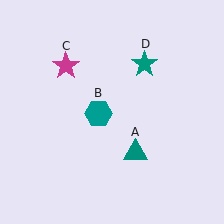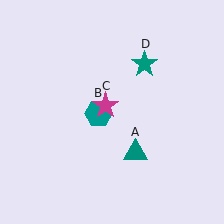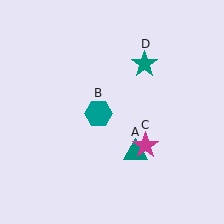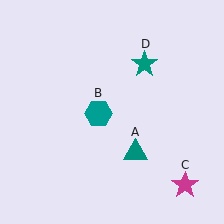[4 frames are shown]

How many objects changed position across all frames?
1 object changed position: magenta star (object C).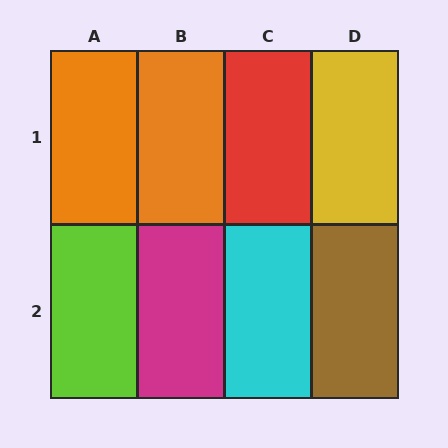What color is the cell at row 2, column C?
Cyan.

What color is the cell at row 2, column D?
Brown.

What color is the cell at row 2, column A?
Lime.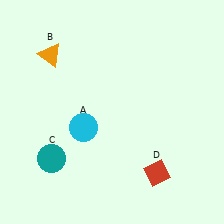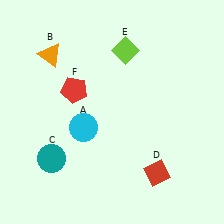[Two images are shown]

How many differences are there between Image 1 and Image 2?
There are 2 differences between the two images.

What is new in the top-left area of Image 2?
A red pentagon (F) was added in the top-left area of Image 2.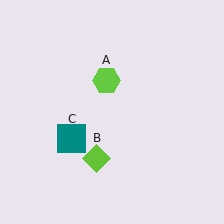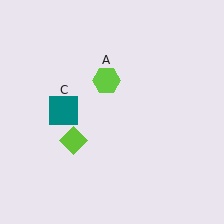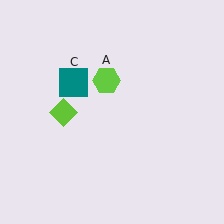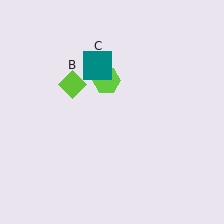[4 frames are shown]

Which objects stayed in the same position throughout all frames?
Lime hexagon (object A) remained stationary.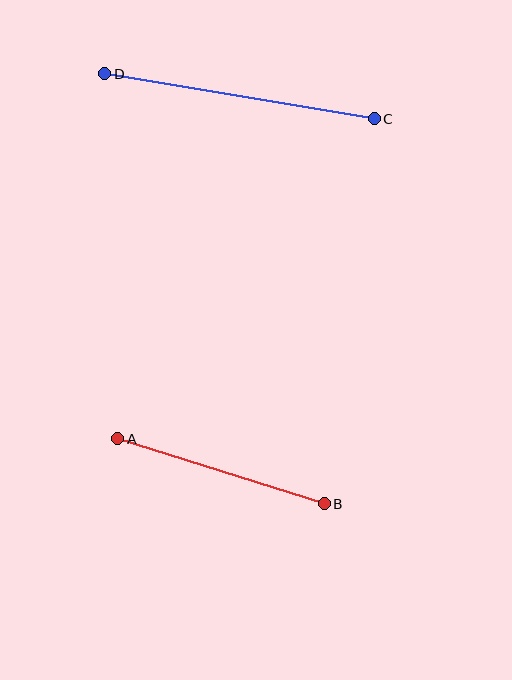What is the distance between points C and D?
The distance is approximately 273 pixels.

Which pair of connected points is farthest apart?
Points C and D are farthest apart.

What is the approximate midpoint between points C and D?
The midpoint is at approximately (240, 96) pixels.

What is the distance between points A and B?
The distance is approximately 217 pixels.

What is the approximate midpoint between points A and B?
The midpoint is at approximately (221, 471) pixels.